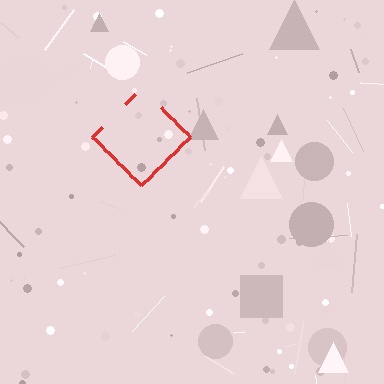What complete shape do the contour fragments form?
The contour fragments form a diamond.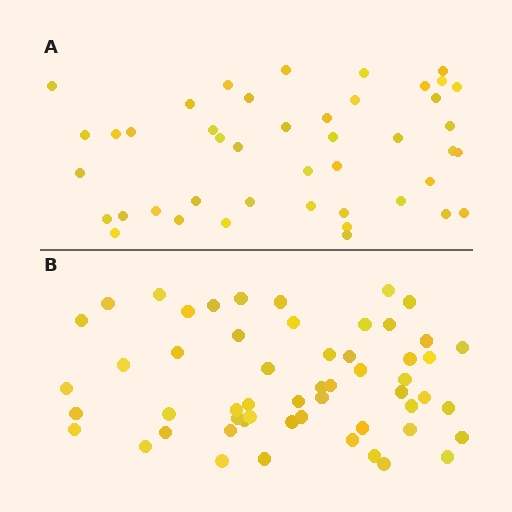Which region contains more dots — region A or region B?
Region B (the bottom region) has more dots.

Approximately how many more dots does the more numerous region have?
Region B has roughly 12 or so more dots than region A.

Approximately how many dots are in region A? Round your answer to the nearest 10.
About 40 dots. (The exact count is 44, which rounds to 40.)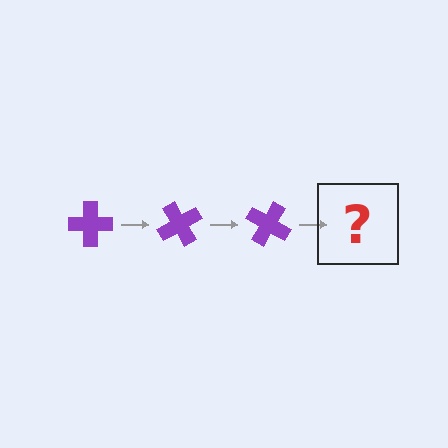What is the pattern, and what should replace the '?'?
The pattern is that the cross rotates 60 degrees each step. The '?' should be a purple cross rotated 180 degrees.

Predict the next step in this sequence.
The next step is a purple cross rotated 180 degrees.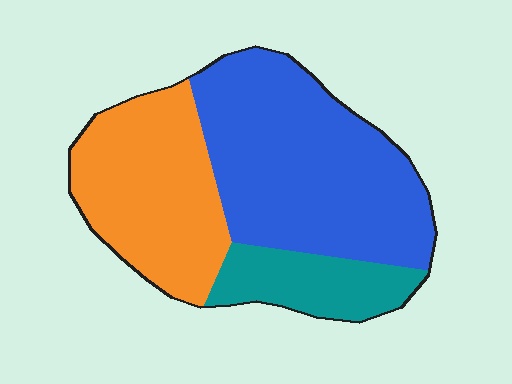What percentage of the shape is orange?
Orange covers 34% of the shape.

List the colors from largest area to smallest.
From largest to smallest: blue, orange, teal.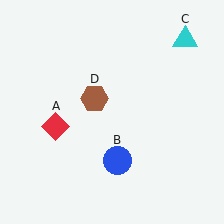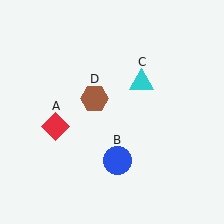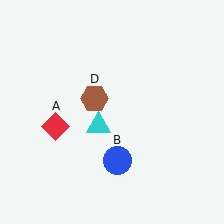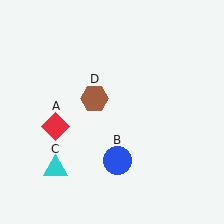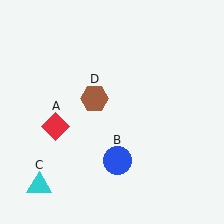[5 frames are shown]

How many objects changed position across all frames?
1 object changed position: cyan triangle (object C).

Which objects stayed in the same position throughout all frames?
Red diamond (object A) and blue circle (object B) and brown hexagon (object D) remained stationary.